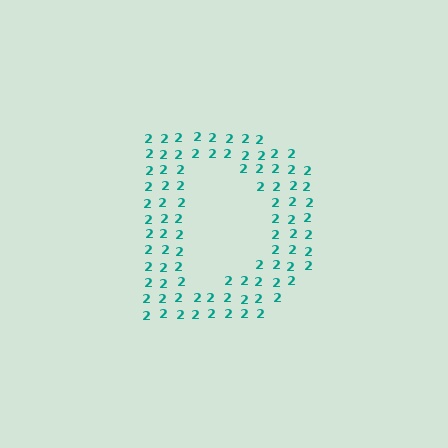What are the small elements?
The small elements are digit 2's.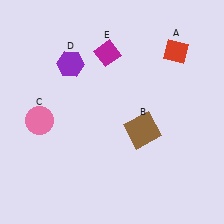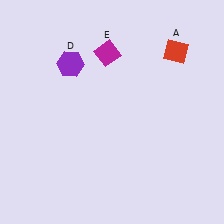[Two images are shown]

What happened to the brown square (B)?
The brown square (B) was removed in Image 2. It was in the bottom-right area of Image 1.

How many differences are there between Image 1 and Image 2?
There are 2 differences between the two images.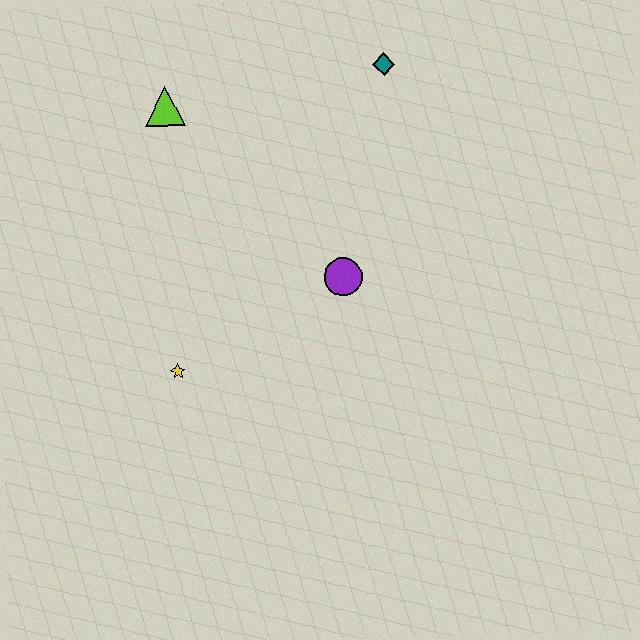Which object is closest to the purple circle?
The yellow star is closest to the purple circle.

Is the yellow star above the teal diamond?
No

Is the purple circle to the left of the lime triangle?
No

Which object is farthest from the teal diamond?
The yellow star is farthest from the teal diamond.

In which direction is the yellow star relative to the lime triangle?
The yellow star is below the lime triangle.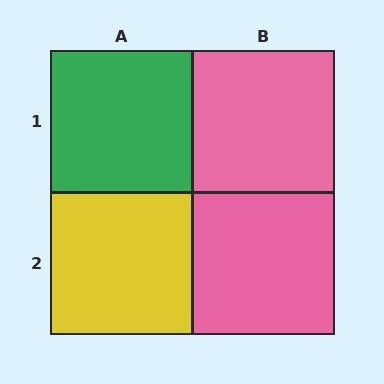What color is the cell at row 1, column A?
Green.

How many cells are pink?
2 cells are pink.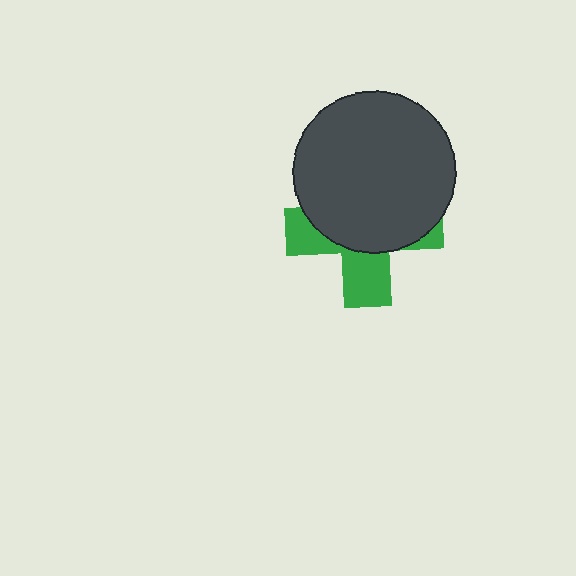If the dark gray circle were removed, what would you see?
You would see the complete green cross.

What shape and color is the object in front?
The object in front is a dark gray circle.